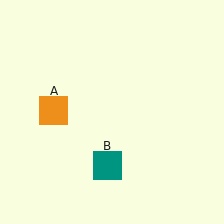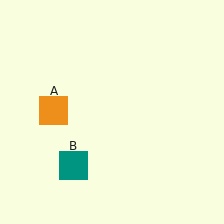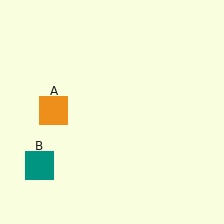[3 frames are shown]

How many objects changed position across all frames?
1 object changed position: teal square (object B).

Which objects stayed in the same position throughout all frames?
Orange square (object A) remained stationary.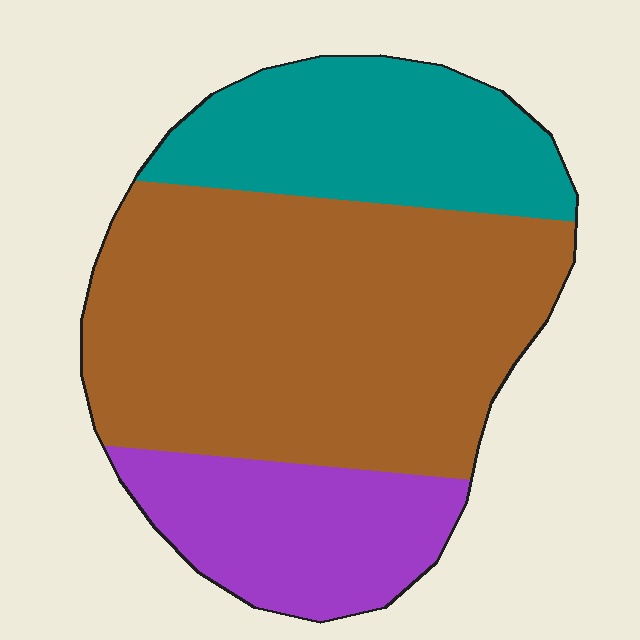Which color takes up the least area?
Purple, at roughly 20%.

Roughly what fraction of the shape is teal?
Teal takes up about one quarter (1/4) of the shape.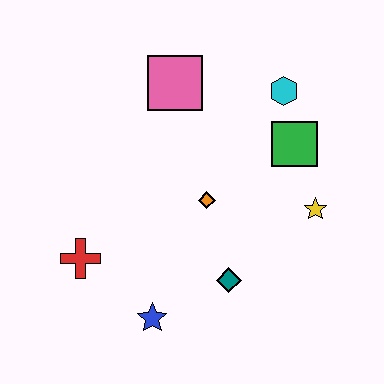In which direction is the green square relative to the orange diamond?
The green square is to the right of the orange diamond.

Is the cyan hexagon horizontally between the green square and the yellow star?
No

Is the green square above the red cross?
Yes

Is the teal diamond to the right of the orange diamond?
Yes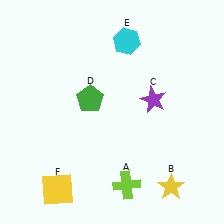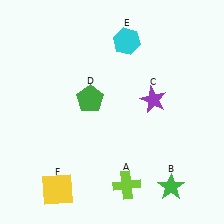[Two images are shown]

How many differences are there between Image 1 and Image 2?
There is 1 difference between the two images.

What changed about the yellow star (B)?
In Image 1, B is yellow. In Image 2, it changed to green.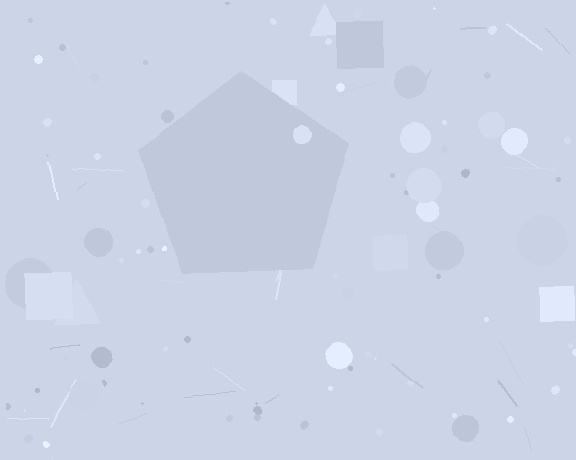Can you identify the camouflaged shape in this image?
The camouflaged shape is a pentagon.